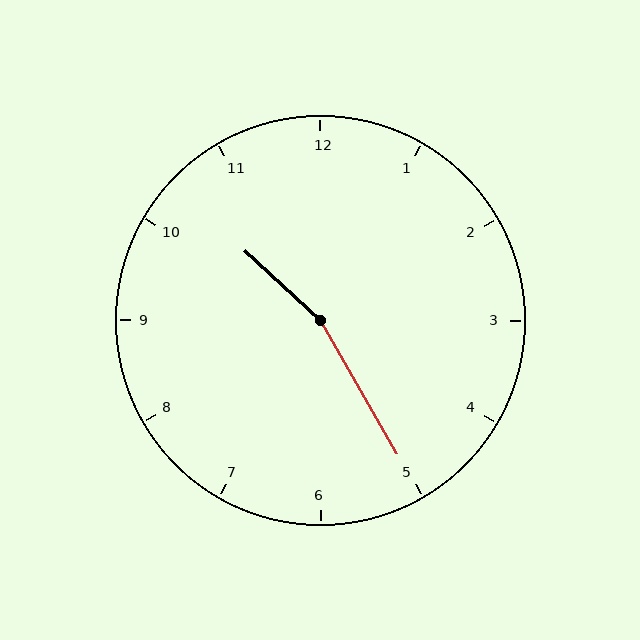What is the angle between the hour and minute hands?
Approximately 162 degrees.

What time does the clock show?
10:25.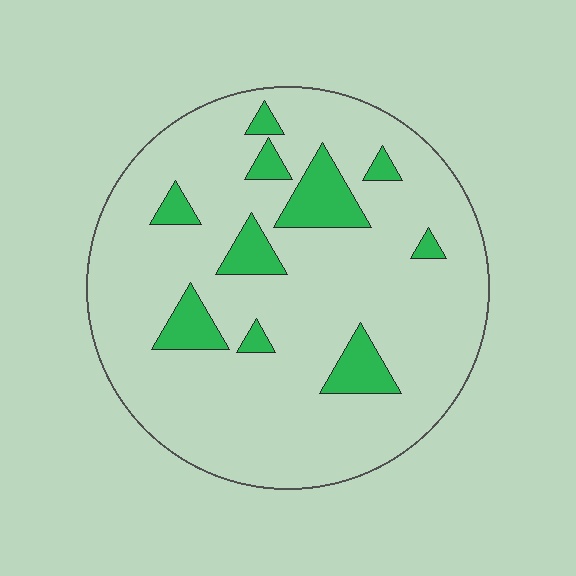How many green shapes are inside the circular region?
10.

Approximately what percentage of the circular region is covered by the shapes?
Approximately 15%.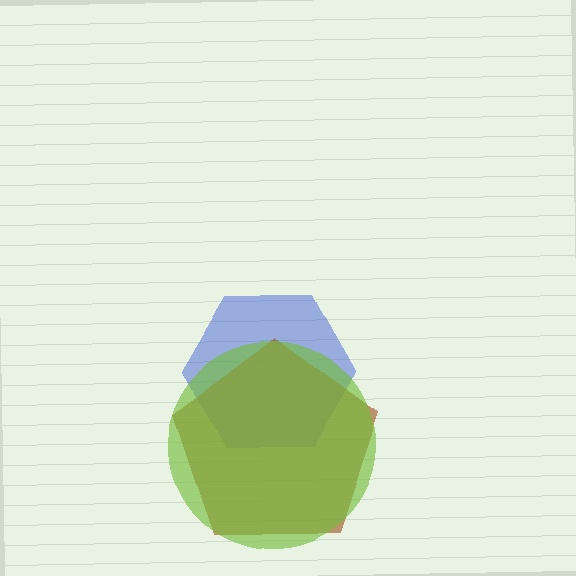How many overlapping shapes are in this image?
There are 3 overlapping shapes in the image.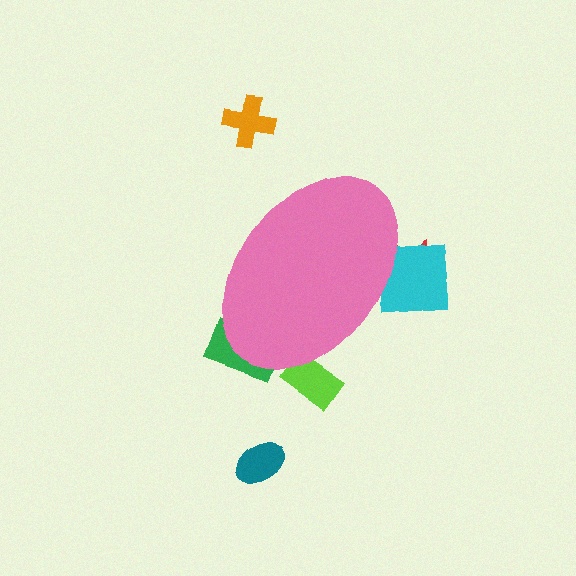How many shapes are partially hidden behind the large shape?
4 shapes are partially hidden.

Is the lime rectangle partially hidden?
Yes, the lime rectangle is partially hidden behind the pink ellipse.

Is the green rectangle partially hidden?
Yes, the green rectangle is partially hidden behind the pink ellipse.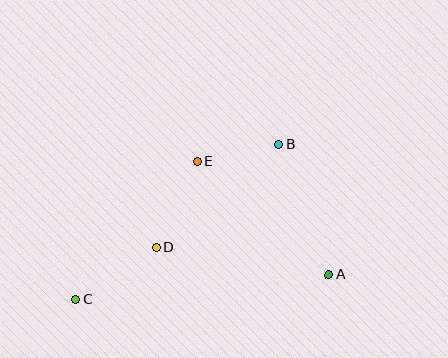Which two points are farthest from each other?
Points B and C are farthest from each other.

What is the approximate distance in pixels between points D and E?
The distance between D and E is approximately 95 pixels.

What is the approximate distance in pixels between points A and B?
The distance between A and B is approximately 140 pixels.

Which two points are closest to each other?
Points B and E are closest to each other.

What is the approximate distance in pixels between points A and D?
The distance between A and D is approximately 175 pixels.